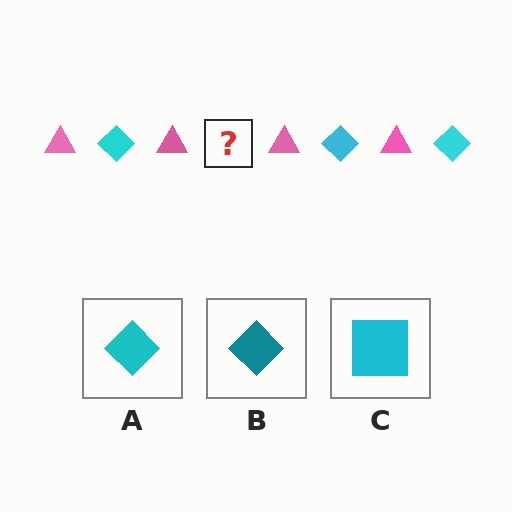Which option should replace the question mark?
Option A.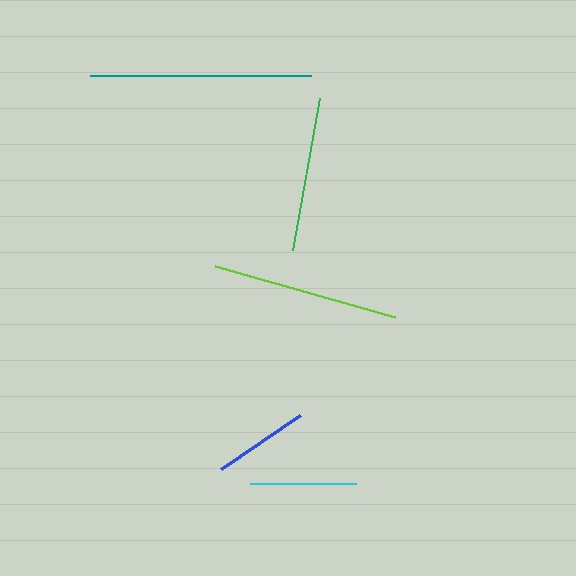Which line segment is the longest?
The teal line is the longest at approximately 222 pixels.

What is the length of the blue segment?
The blue segment is approximately 96 pixels long.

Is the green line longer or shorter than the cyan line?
The green line is longer than the cyan line.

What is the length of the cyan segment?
The cyan segment is approximately 106 pixels long.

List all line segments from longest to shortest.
From longest to shortest: teal, lime, green, cyan, blue.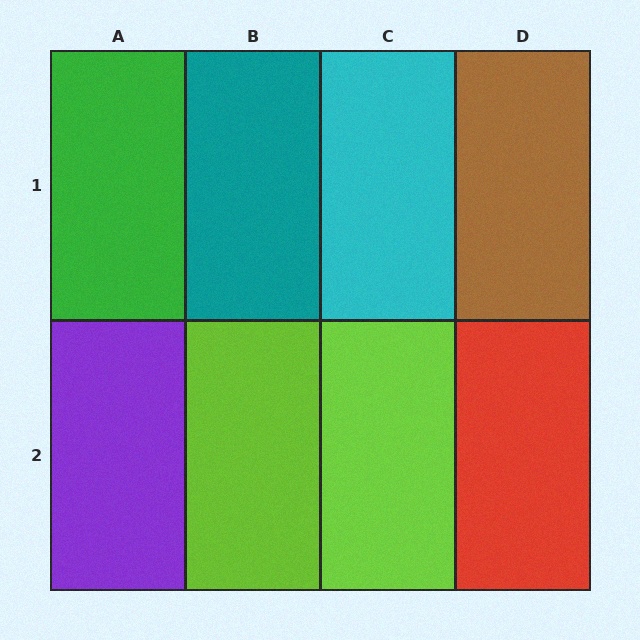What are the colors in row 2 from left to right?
Purple, lime, lime, red.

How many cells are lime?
2 cells are lime.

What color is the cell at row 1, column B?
Teal.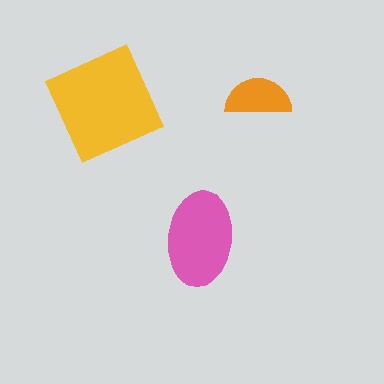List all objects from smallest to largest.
The orange semicircle, the pink ellipse, the yellow diamond.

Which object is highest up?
The orange semicircle is topmost.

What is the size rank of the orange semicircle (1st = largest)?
3rd.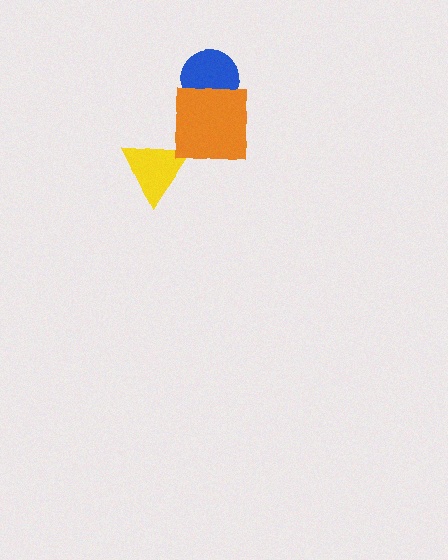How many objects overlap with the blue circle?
1 object overlaps with the blue circle.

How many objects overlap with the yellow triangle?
1 object overlaps with the yellow triangle.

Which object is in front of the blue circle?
The orange square is in front of the blue circle.